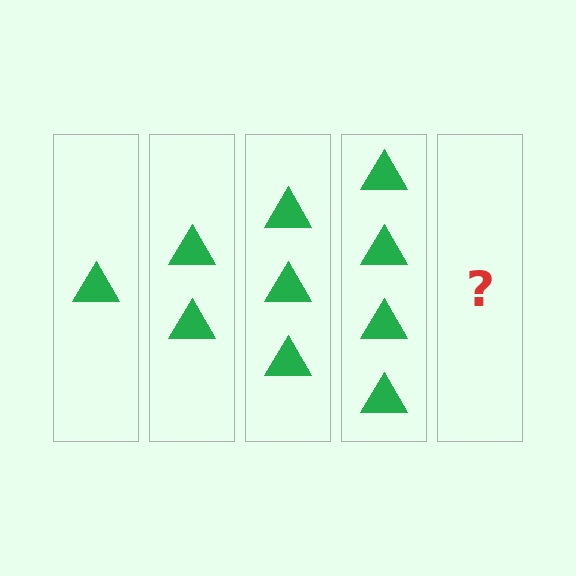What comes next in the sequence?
The next element should be 5 triangles.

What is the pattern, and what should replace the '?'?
The pattern is that each step adds one more triangle. The '?' should be 5 triangles.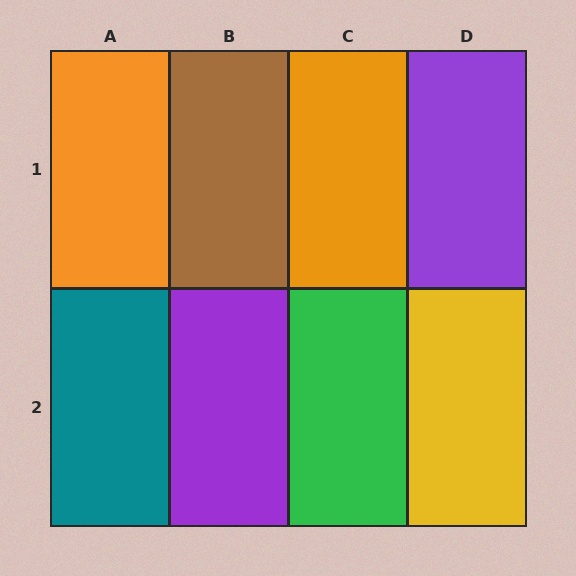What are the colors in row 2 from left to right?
Teal, purple, green, yellow.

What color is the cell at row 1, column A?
Orange.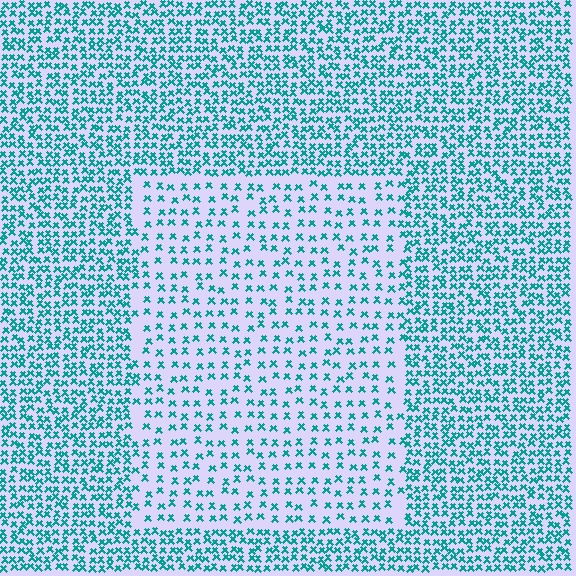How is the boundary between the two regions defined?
The boundary is defined by a change in element density (approximately 2.1x ratio). All elements are the same color, size, and shape.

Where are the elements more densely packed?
The elements are more densely packed outside the rectangle boundary.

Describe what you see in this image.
The image contains small teal elements arranged at two different densities. A rectangle-shaped region is visible where the elements are less densely packed than the surrounding area.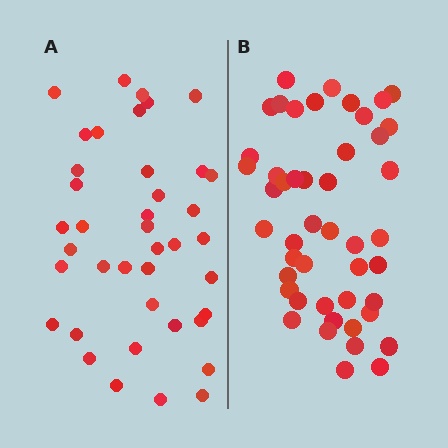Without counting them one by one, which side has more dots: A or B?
Region B (the right region) has more dots.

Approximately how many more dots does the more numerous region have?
Region B has roughly 8 or so more dots than region A.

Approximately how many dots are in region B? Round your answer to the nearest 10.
About 50 dots. (The exact count is 47, which rounds to 50.)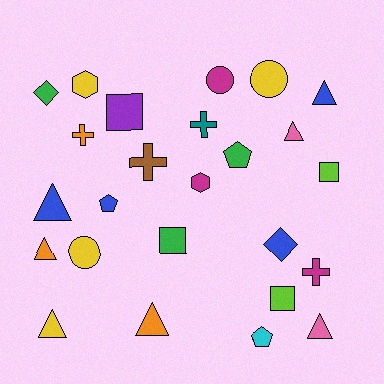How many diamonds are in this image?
There are 2 diamonds.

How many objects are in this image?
There are 25 objects.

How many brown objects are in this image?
There is 1 brown object.